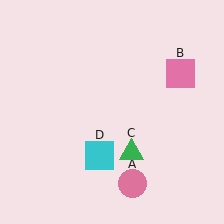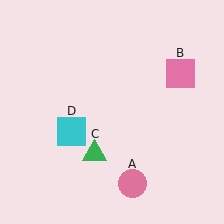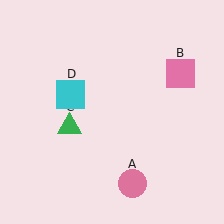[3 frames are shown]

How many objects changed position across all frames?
2 objects changed position: green triangle (object C), cyan square (object D).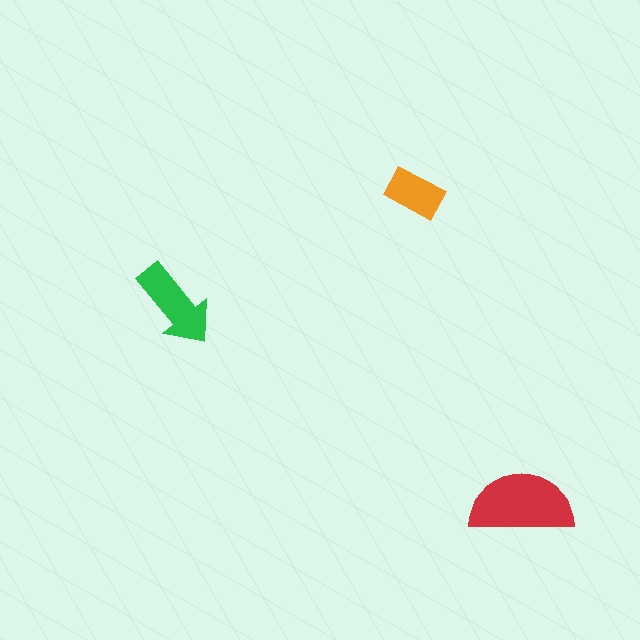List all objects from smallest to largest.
The orange rectangle, the green arrow, the red semicircle.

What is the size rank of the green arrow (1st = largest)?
2nd.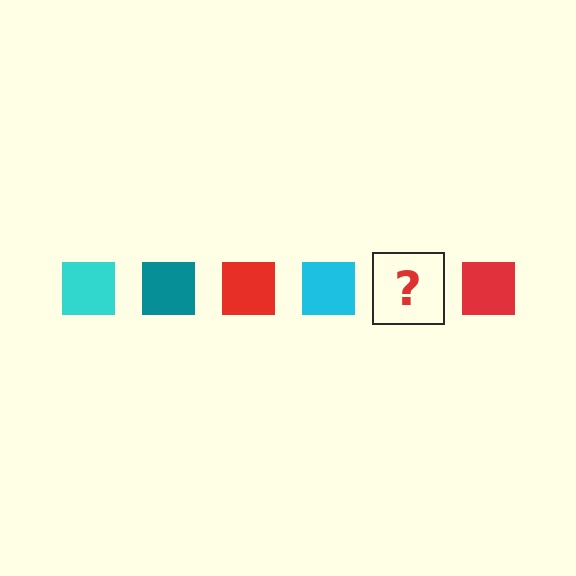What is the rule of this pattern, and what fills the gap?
The rule is that the pattern cycles through cyan, teal, red squares. The gap should be filled with a teal square.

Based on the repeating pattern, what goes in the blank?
The blank should be a teal square.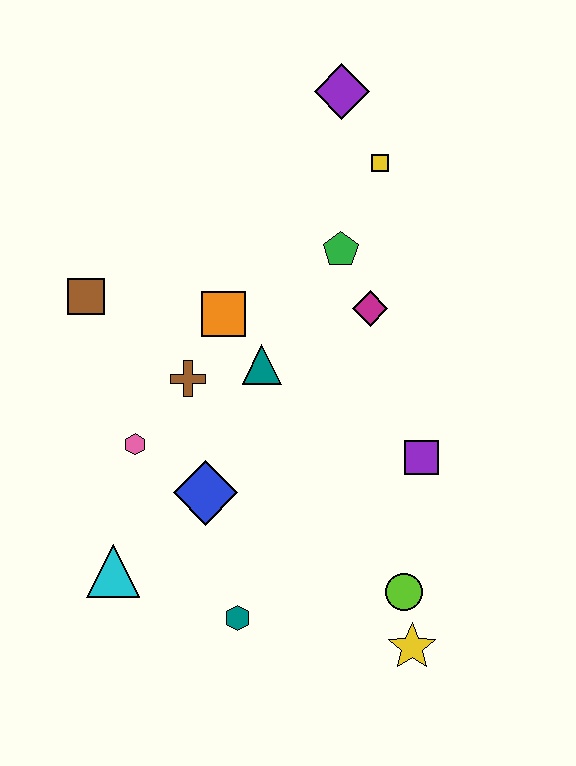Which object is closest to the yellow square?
The purple diamond is closest to the yellow square.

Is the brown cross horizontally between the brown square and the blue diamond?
Yes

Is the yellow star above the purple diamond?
No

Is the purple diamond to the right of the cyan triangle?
Yes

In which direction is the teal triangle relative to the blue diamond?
The teal triangle is above the blue diamond.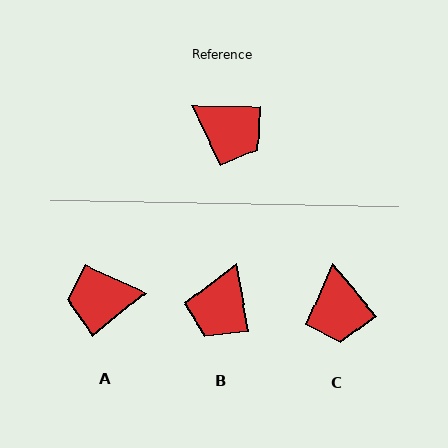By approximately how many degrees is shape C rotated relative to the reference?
Approximately 50 degrees clockwise.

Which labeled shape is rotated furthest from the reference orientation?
A, about 141 degrees away.